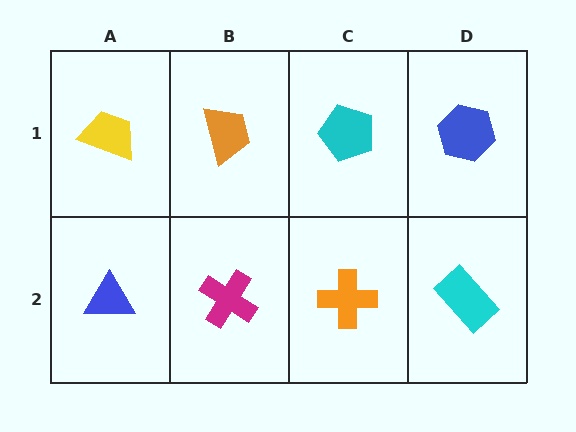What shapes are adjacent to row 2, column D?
A blue hexagon (row 1, column D), an orange cross (row 2, column C).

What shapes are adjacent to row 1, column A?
A blue triangle (row 2, column A), an orange trapezoid (row 1, column B).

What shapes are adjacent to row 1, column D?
A cyan rectangle (row 2, column D), a cyan pentagon (row 1, column C).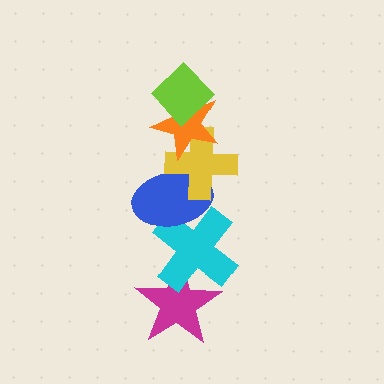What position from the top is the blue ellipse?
The blue ellipse is 4th from the top.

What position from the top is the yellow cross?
The yellow cross is 3rd from the top.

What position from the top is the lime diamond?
The lime diamond is 1st from the top.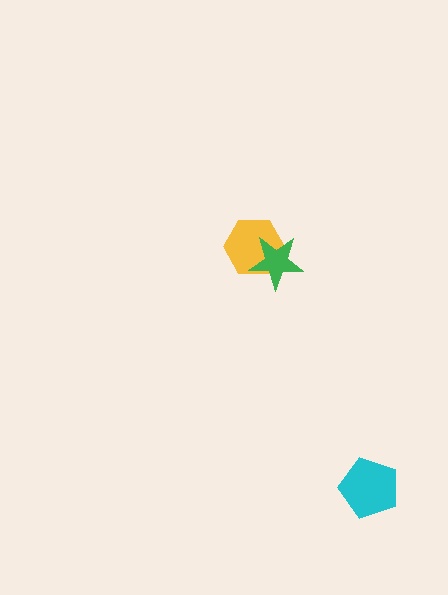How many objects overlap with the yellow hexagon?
1 object overlaps with the yellow hexagon.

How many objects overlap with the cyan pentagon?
0 objects overlap with the cyan pentagon.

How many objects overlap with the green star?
1 object overlaps with the green star.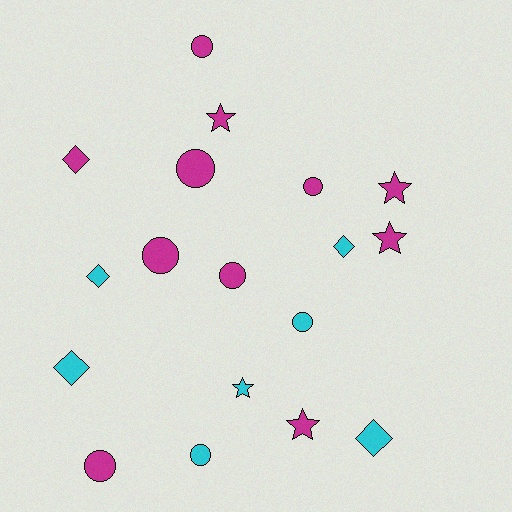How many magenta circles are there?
There are 6 magenta circles.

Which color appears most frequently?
Magenta, with 11 objects.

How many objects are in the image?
There are 18 objects.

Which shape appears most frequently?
Circle, with 8 objects.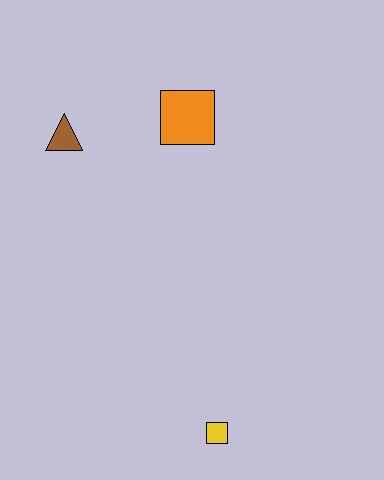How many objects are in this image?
There are 3 objects.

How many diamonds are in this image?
There are no diamonds.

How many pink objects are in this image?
There are no pink objects.